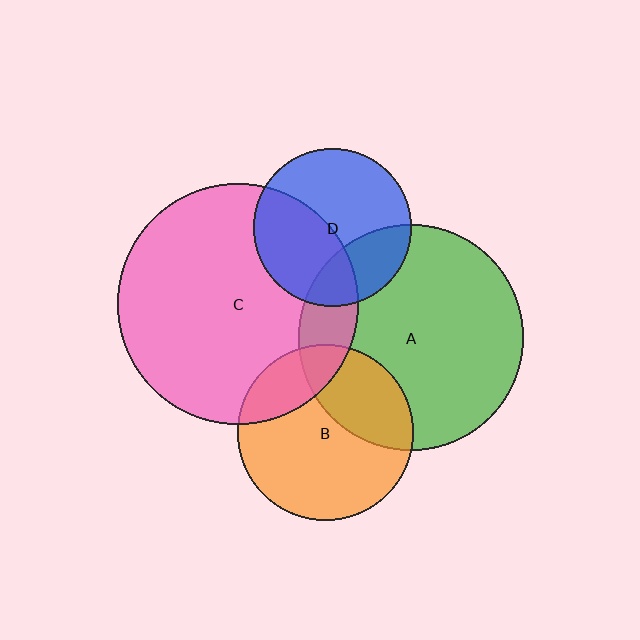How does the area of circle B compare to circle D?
Approximately 1.2 times.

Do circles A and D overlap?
Yes.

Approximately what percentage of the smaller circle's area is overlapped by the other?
Approximately 25%.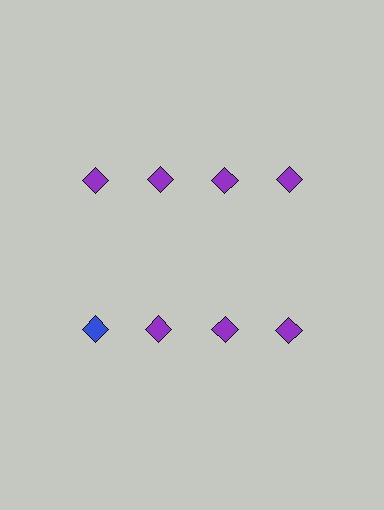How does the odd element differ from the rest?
It has a different color: blue instead of purple.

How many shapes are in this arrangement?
There are 8 shapes arranged in a grid pattern.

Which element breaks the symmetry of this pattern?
The blue diamond in the second row, leftmost column breaks the symmetry. All other shapes are purple diamonds.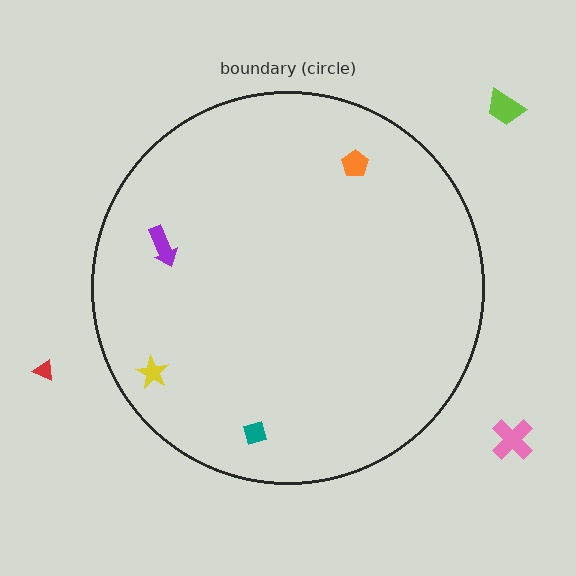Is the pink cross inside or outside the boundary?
Outside.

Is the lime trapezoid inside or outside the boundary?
Outside.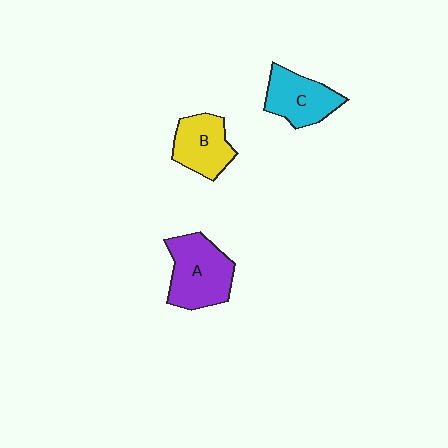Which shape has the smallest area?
Shape B (yellow).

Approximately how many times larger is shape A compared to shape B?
Approximately 1.3 times.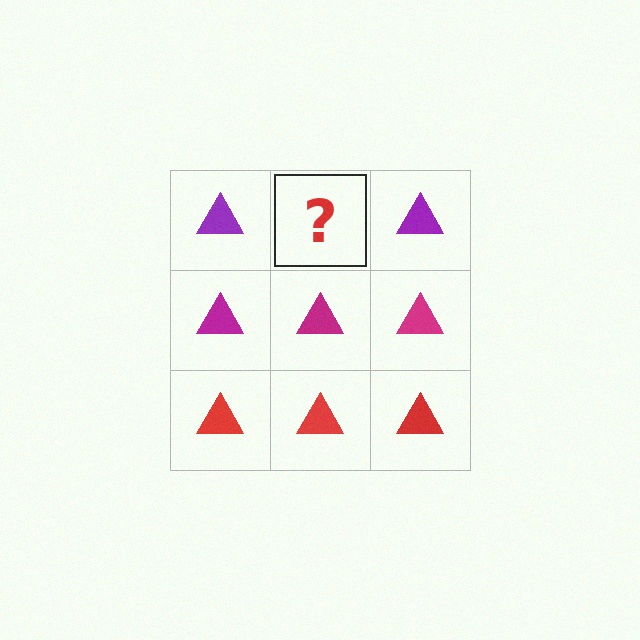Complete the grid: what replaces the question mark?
The question mark should be replaced with a purple triangle.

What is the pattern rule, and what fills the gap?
The rule is that each row has a consistent color. The gap should be filled with a purple triangle.